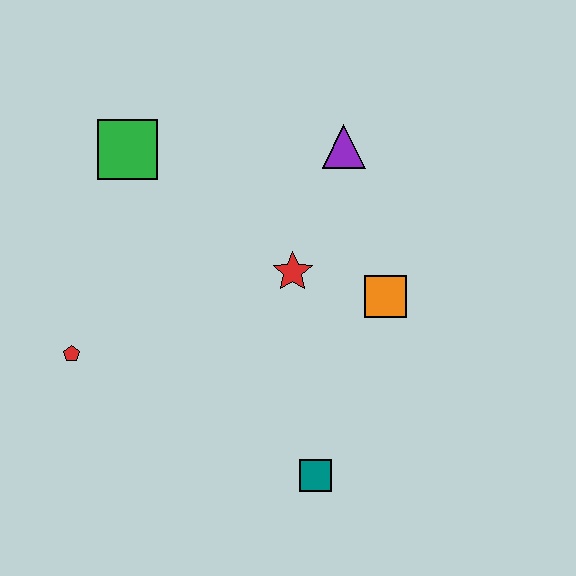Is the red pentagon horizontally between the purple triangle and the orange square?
No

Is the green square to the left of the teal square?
Yes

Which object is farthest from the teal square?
The green square is farthest from the teal square.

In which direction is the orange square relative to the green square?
The orange square is to the right of the green square.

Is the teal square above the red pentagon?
No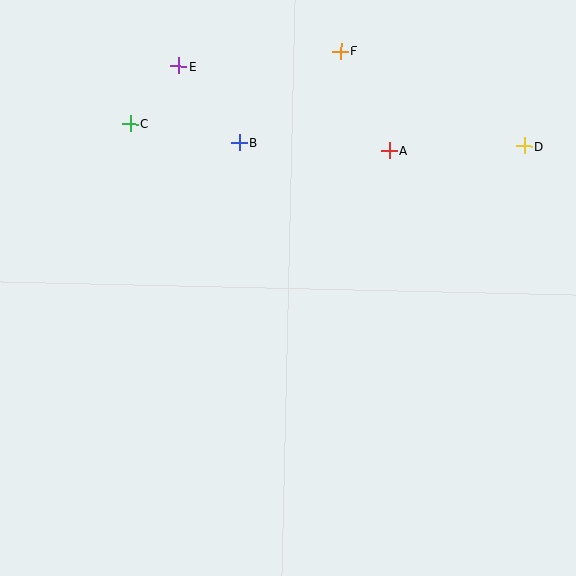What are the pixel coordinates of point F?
Point F is at (341, 52).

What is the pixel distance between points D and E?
The distance between D and E is 355 pixels.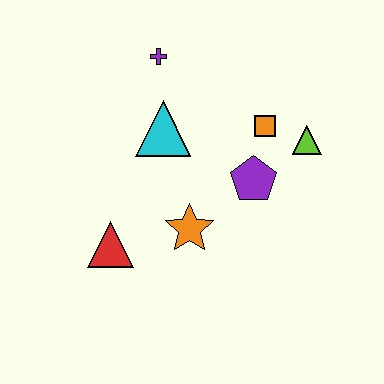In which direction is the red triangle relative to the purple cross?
The red triangle is below the purple cross.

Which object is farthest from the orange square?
The red triangle is farthest from the orange square.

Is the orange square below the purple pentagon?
No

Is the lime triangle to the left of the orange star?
No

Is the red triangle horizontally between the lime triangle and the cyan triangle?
No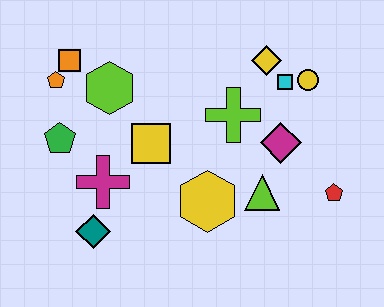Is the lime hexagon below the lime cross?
No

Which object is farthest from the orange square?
The red pentagon is farthest from the orange square.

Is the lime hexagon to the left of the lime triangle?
Yes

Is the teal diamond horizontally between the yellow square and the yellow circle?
No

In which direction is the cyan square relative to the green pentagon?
The cyan square is to the right of the green pentagon.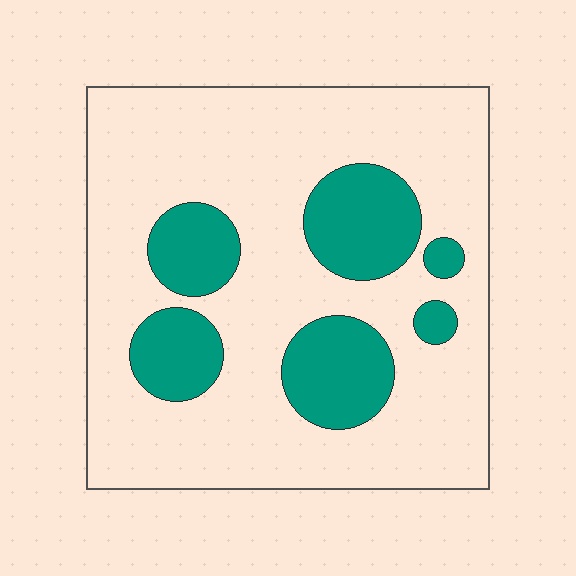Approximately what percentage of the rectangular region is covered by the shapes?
Approximately 25%.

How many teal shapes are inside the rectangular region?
6.